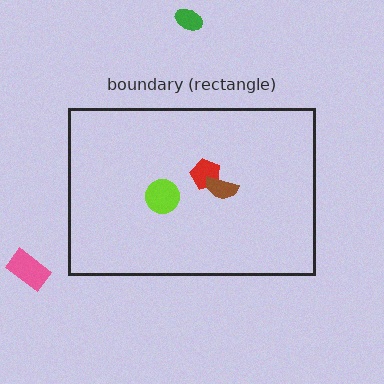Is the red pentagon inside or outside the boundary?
Inside.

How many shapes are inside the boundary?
3 inside, 2 outside.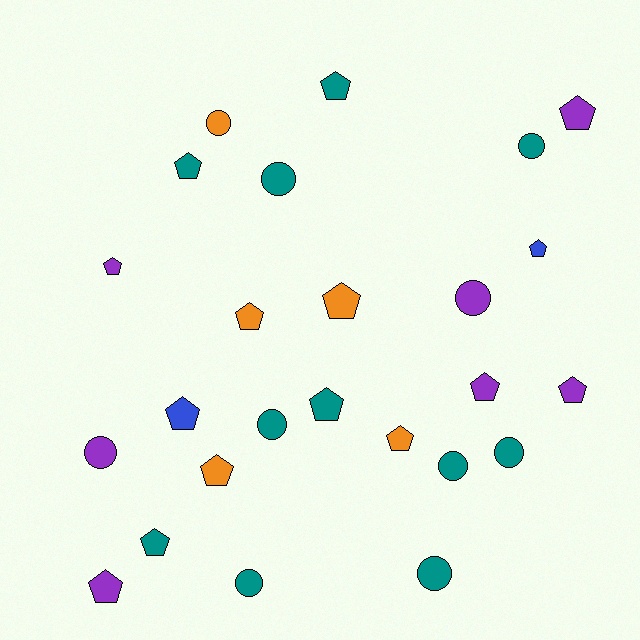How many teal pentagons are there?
There are 4 teal pentagons.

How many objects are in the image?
There are 25 objects.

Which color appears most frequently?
Teal, with 11 objects.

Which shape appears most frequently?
Pentagon, with 15 objects.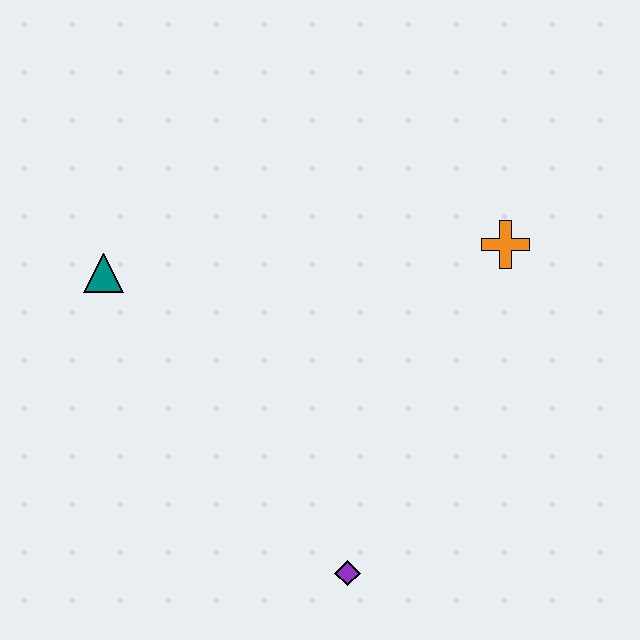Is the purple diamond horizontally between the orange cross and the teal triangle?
Yes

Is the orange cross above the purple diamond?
Yes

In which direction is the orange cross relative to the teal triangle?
The orange cross is to the right of the teal triangle.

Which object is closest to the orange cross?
The purple diamond is closest to the orange cross.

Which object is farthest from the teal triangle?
The orange cross is farthest from the teal triangle.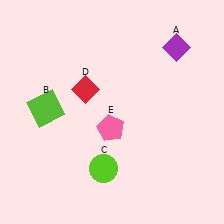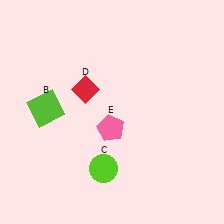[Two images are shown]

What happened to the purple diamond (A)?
The purple diamond (A) was removed in Image 2. It was in the top-right area of Image 1.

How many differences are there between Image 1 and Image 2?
There is 1 difference between the two images.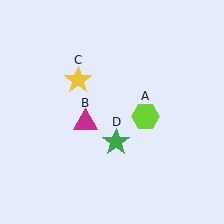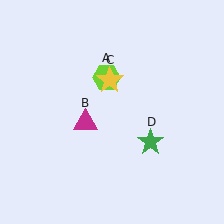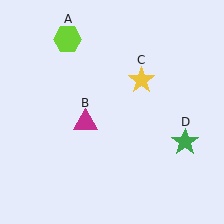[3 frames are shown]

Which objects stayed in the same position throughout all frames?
Magenta triangle (object B) remained stationary.